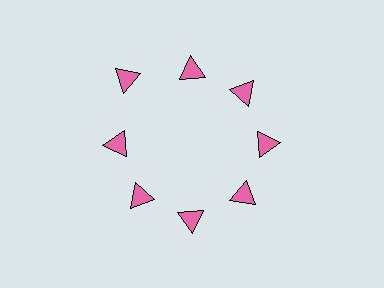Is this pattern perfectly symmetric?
No. The 8 pink triangles are arranged in a ring, but one element near the 10 o'clock position is pushed outward from the center, breaking the 8-fold rotational symmetry.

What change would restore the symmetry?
The symmetry would be restored by moving it inward, back onto the ring so that all 8 triangles sit at equal angles and equal distance from the center.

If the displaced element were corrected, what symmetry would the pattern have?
It would have 8-fold rotational symmetry — the pattern would map onto itself every 45 degrees.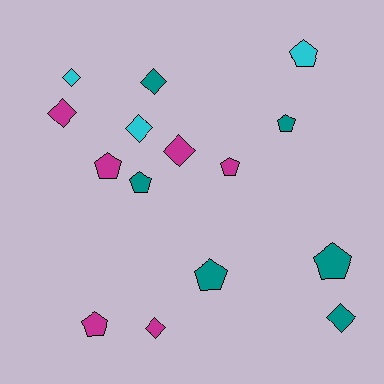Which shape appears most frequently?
Pentagon, with 8 objects.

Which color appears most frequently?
Teal, with 6 objects.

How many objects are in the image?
There are 15 objects.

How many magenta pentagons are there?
There are 3 magenta pentagons.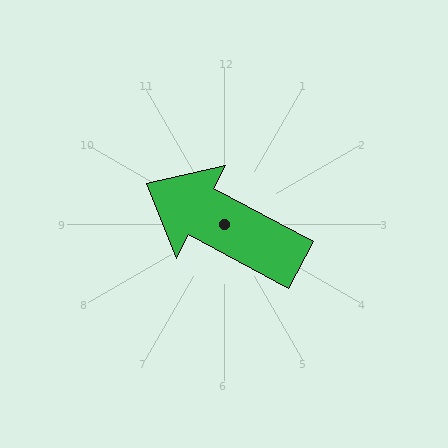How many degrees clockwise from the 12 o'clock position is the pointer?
Approximately 298 degrees.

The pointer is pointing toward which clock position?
Roughly 10 o'clock.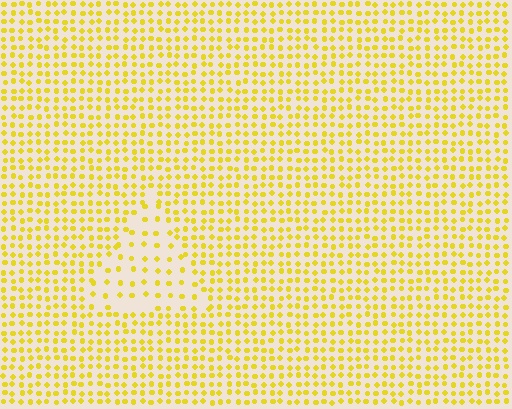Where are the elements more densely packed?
The elements are more densely packed outside the triangle boundary.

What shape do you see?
I see a triangle.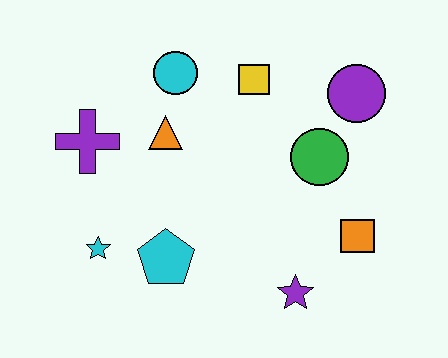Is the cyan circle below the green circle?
No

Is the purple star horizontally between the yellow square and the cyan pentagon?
No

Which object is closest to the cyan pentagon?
The cyan star is closest to the cyan pentagon.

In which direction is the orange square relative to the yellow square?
The orange square is below the yellow square.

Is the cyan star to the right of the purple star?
No